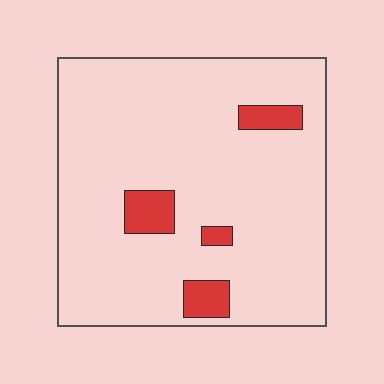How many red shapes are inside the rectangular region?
4.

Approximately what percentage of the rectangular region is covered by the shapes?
Approximately 10%.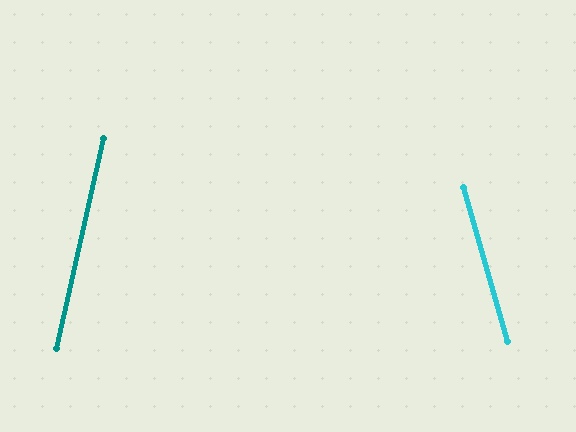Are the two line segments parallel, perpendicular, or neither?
Neither parallel nor perpendicular — they differ by about 29°.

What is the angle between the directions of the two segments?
Approximately 29 degrees.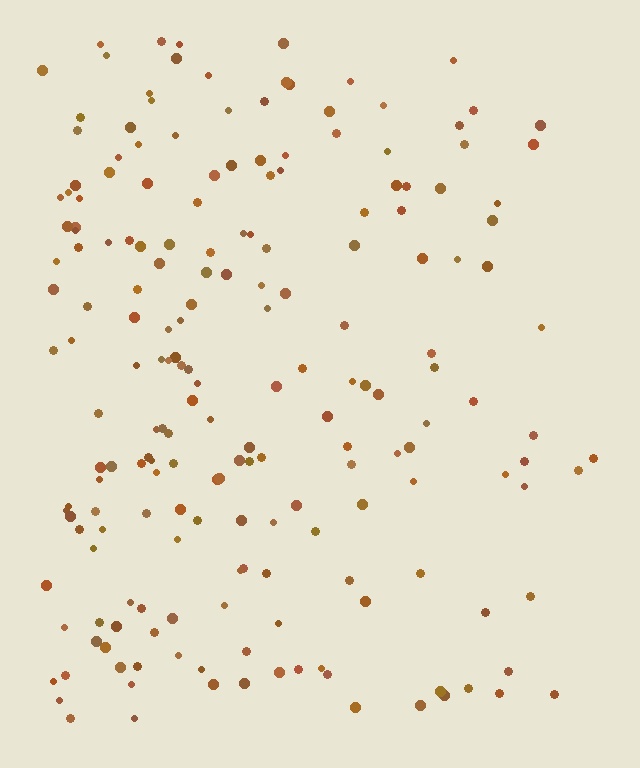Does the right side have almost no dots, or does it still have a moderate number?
Still a moderate number, just noticeably fewer than the left.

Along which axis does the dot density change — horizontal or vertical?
Horizontal.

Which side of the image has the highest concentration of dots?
The left.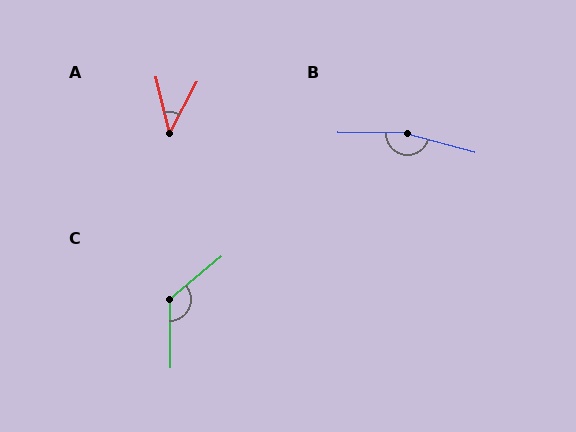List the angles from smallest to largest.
A (42°), C (129°), B (165°).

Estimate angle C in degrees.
Approximately 129 degrees.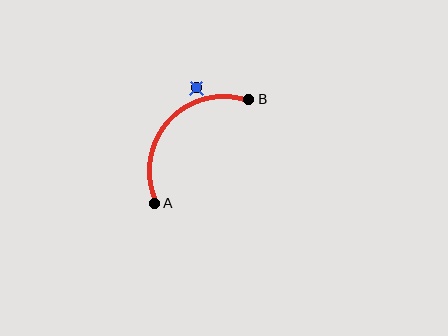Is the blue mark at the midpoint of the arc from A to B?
No — the blue mark does not lie on the arc at all. It sits slightly outside the curve.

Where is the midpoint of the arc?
The arc midpoint is the point on the curve farthest from the straight line joining A and B. It sits above and to the left of that line.